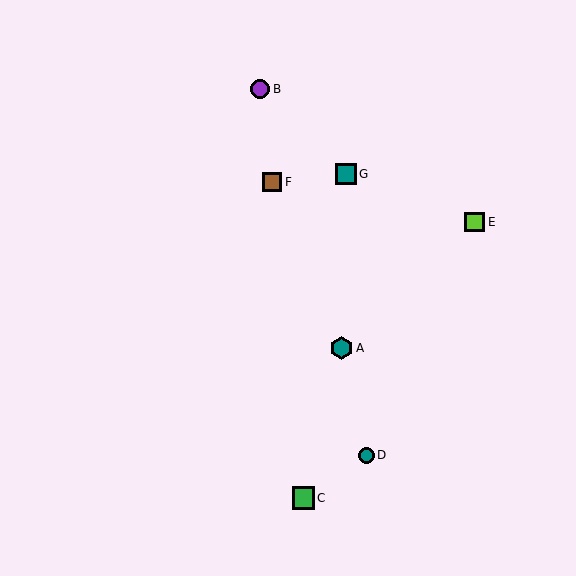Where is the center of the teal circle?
The center of the teal circle is at (366, 455).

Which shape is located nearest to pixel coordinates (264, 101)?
The purple circle (labeled B) at (260, 89) is nearest to that location.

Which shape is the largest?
The teal hexagon (labeled A) is the largest.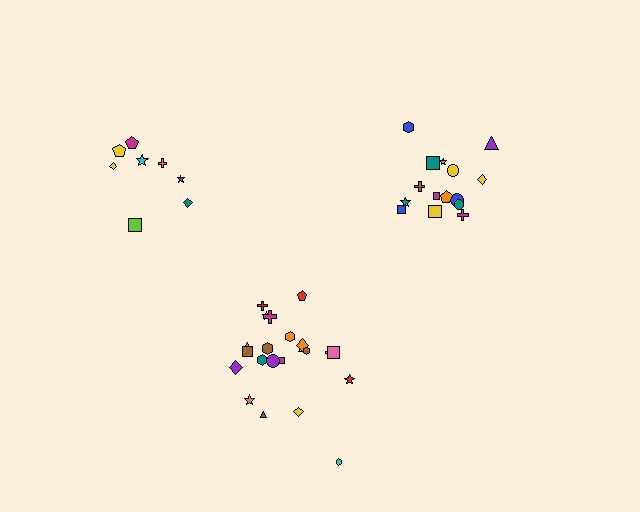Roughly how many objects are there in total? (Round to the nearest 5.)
Roughly 45 objects in total.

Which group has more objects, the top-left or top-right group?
The top-right group.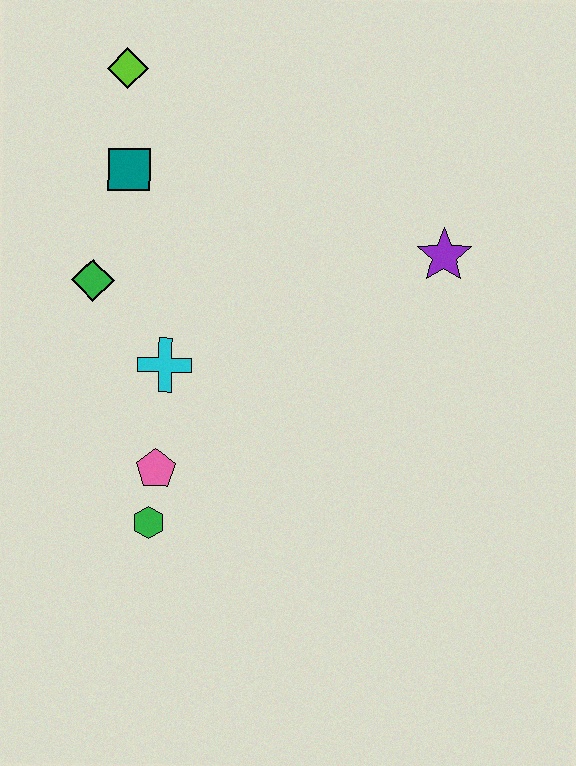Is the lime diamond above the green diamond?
Yes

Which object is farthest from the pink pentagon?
The lime diamond is farthest from the pink pentagon.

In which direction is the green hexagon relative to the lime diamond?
The green hexagon is below the lime diamond.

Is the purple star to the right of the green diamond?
Yes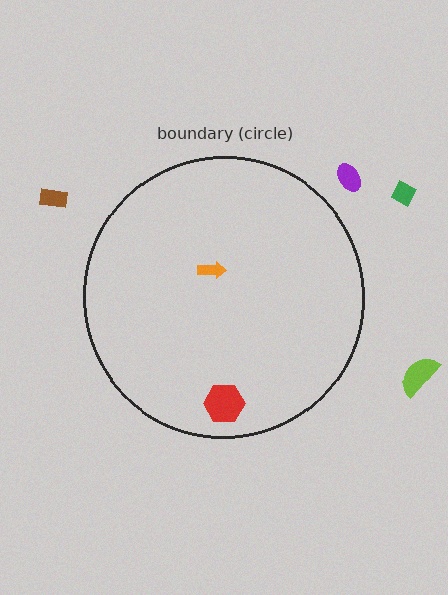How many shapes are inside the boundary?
2 inside, 4 outside.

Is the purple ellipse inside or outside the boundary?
Outside.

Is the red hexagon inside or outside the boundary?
Inside.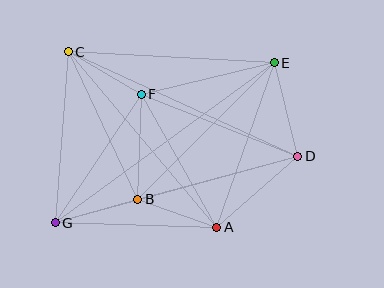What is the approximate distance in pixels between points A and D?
The distance between A and D is approximately 108 pixels.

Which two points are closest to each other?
Points A and B are closest to each other.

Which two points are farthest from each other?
Points E and G are farthest from each other.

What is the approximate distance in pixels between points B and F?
The distance between B and F is approximately 105 pixels.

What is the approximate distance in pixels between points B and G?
The distance between B and G is approximately 86 pixels.